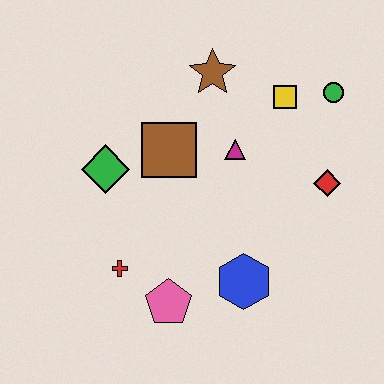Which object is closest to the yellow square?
The green circle is closest to the yellow square.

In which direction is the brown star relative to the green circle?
The brown star is to the left of the green circle.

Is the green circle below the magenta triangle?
No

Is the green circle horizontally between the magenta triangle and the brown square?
No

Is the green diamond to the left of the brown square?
Yes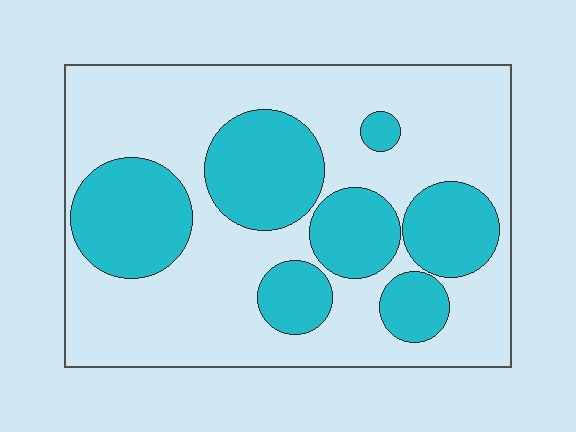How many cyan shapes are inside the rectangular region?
7.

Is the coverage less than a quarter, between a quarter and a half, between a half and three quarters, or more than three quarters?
Between a quarter and a half.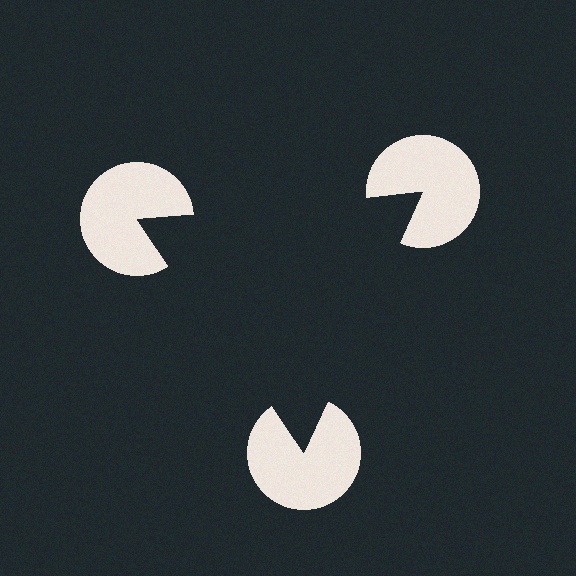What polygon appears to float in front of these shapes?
An illusory triangle — its edges are inferred from the aligned wedge cuts in the pac-man discs, not physically drawn.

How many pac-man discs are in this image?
There are 3 — one at each vertex of the illusory triangle.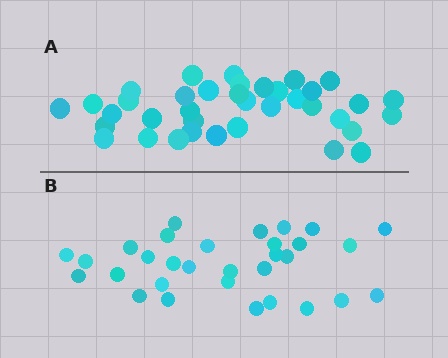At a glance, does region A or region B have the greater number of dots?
Region A (the top region) has more dots.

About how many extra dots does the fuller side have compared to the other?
Region A has about 6 more dots than region B.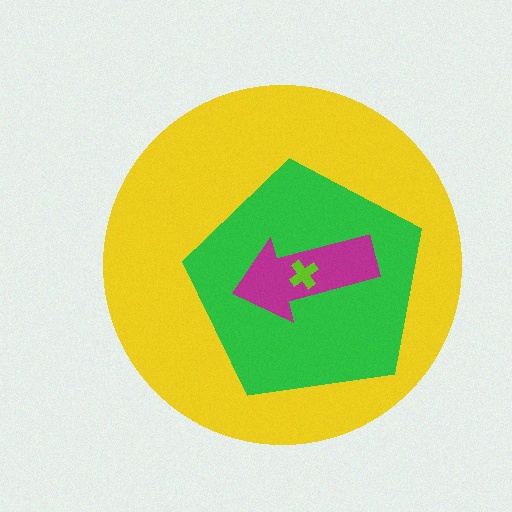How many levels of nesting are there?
4.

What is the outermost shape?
The yellow circle.